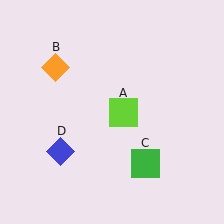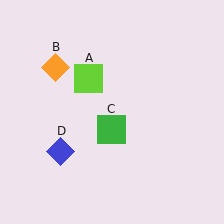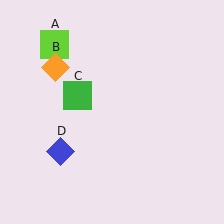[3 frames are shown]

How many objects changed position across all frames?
2 objects changed position: lime square (object A), green square (object C).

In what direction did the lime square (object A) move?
The lime square (object A) moved up and to the left.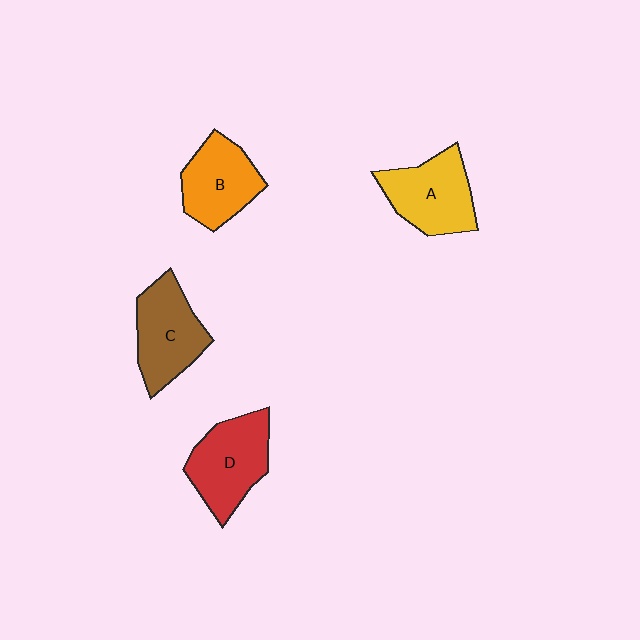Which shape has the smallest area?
Shape B (orange).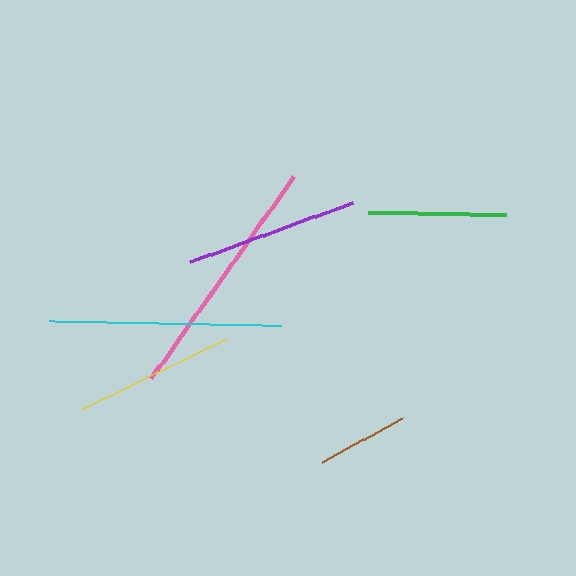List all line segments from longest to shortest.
From longest to shortest: pink, cyan, purple, yellow, green, brown.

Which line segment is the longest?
The pink line is the longest at approximately 248 pixels.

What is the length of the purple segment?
The purple segment is approximately 173 pixels long.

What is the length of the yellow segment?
The yellow segment is approximately 162 pixels long.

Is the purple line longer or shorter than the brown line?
The purple line is longer than the brown line.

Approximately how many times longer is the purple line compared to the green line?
The purple line is approximately 1.3 times the length of the green line.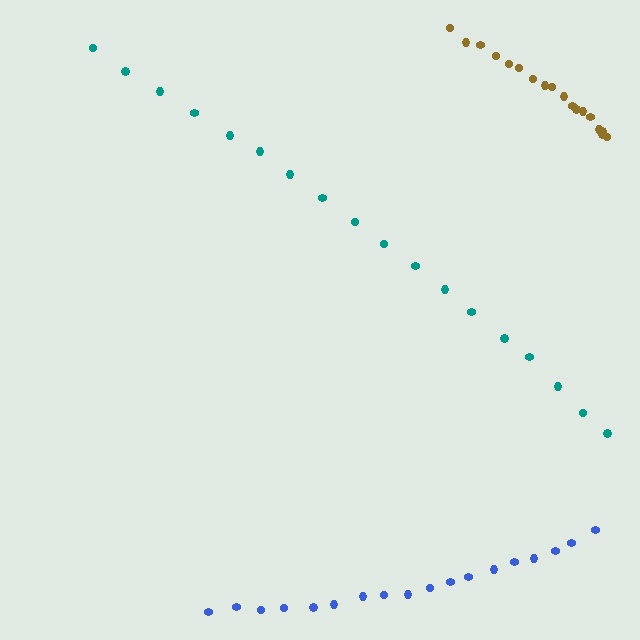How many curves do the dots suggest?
There are 3 distinct paths.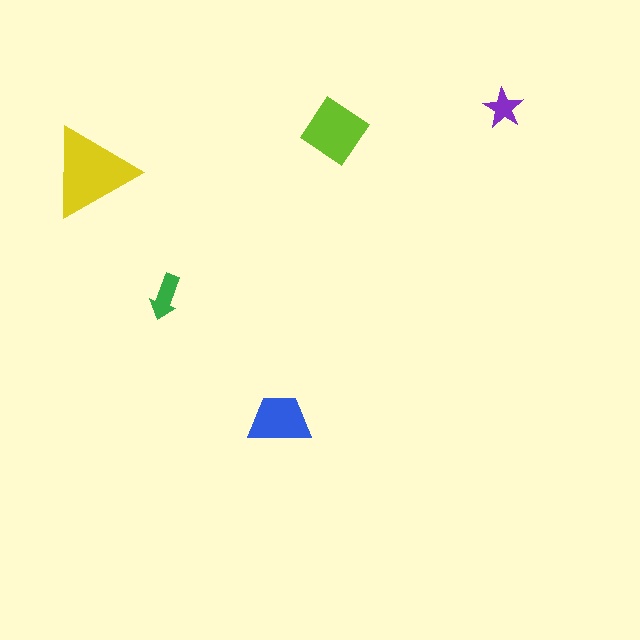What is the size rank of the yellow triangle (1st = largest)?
1st.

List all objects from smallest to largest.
The purple star, the green arrow, the blue trapezoid, the lime diamond, the yellow triangle.